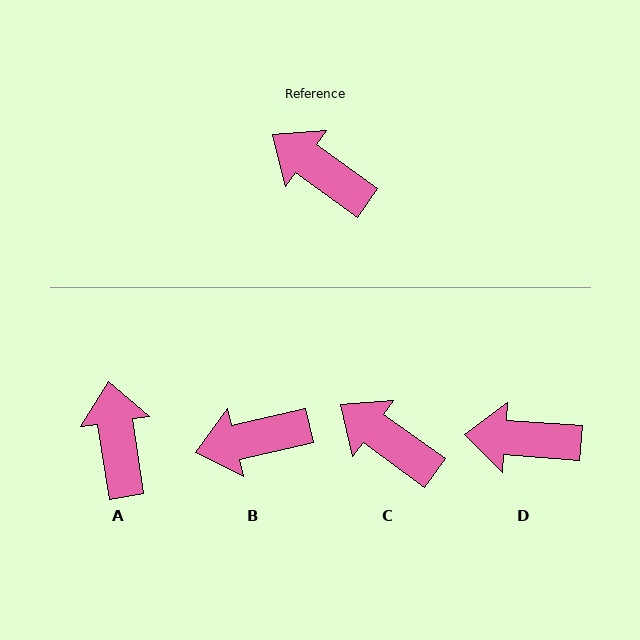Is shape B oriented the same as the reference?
No, it is off by about 49 degrees.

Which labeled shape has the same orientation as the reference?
C.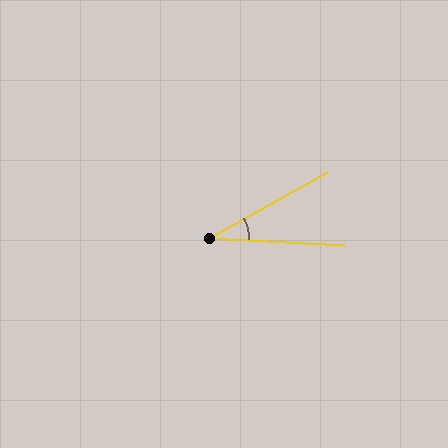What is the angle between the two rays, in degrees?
Approximately 33 degrees.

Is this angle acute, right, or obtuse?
It is acute.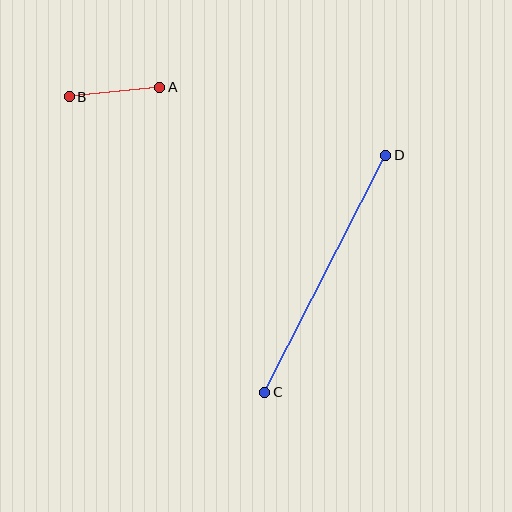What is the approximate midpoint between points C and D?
The midpoint is at approximately (325, 274) pixels.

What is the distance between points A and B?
The distance is approximately 91 pixels.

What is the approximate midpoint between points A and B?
The midpoint is at approximately (115, 92) pixels.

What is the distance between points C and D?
The distance is approximately 266 pixels.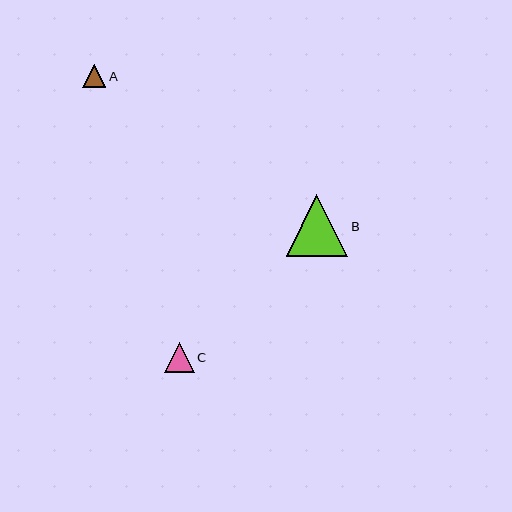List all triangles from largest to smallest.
From largest to smallest: B, C, A.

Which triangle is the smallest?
Triangle A is the smallest with a size of approximately 23 pixels.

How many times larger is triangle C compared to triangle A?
Triangle C is approximately 1.3 times the size of triangle A.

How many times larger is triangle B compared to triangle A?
Triangle B is approximately 2.7 times the size of triangle A.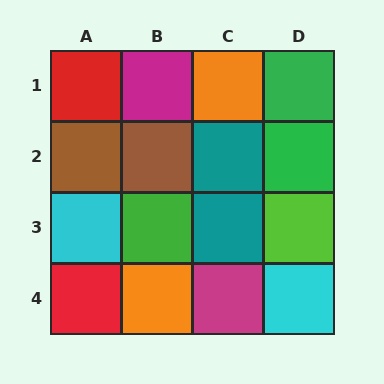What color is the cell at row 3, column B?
Green.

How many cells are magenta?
2 cells are magenta.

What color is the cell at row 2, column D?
Green.